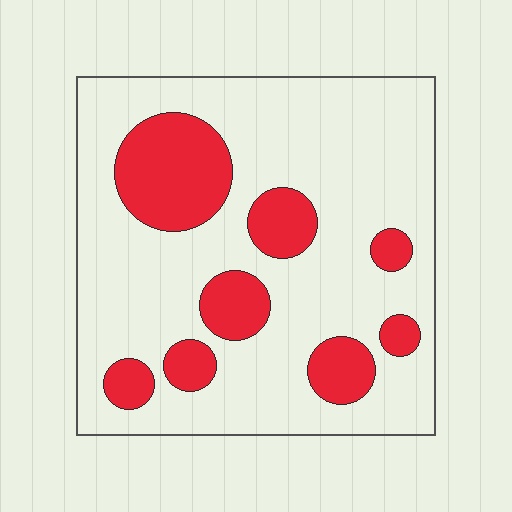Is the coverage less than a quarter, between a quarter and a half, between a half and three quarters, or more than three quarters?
Less than a quarter.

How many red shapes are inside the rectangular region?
8.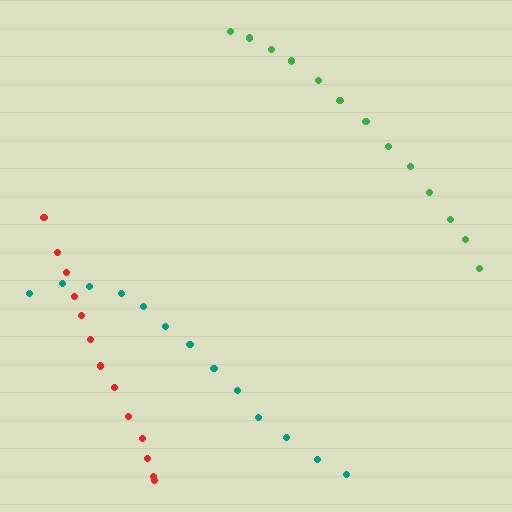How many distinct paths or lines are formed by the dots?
There are 3 distinct paths.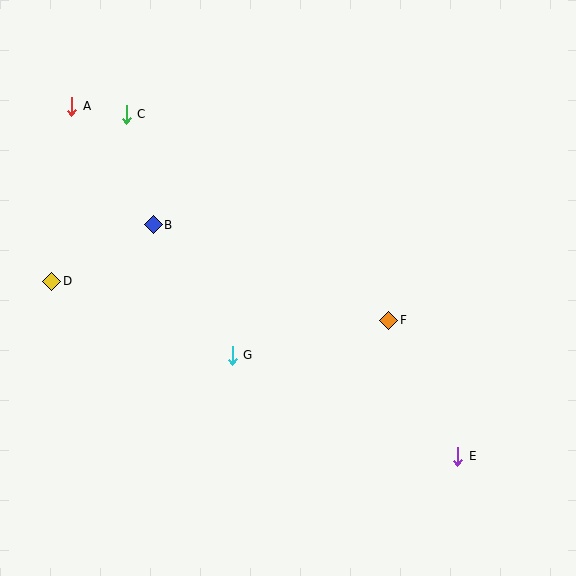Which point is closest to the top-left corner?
Point A is closest to the top-left corner.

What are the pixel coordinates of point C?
Point C is at (126, 114).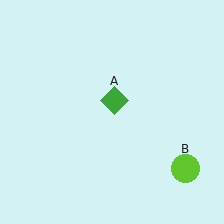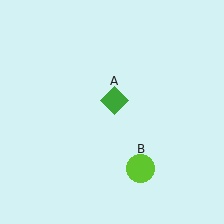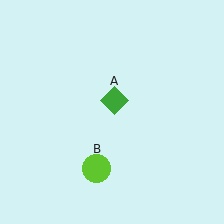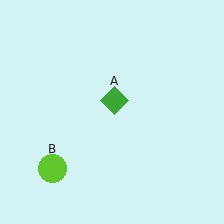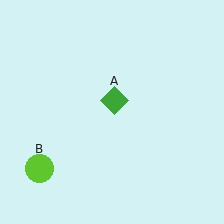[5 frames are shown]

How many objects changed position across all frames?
1 object changed position: lime circle (object B).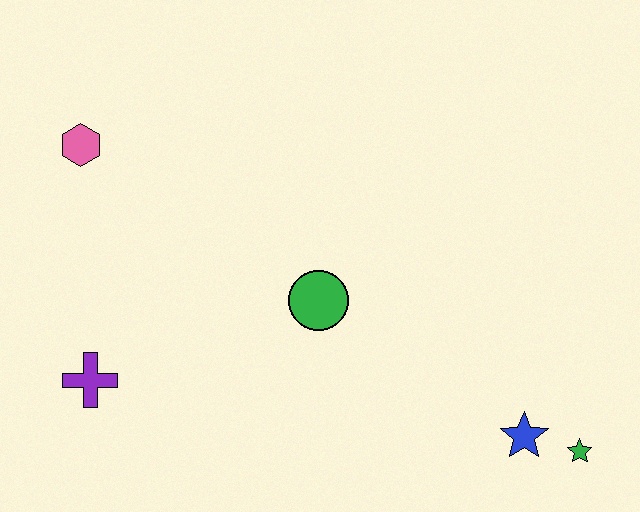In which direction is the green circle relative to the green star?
The green circle is to the left of the green star.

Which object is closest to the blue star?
The green star is closest to the blue star.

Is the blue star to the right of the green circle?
Yes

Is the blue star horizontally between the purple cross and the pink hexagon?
No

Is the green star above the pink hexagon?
No